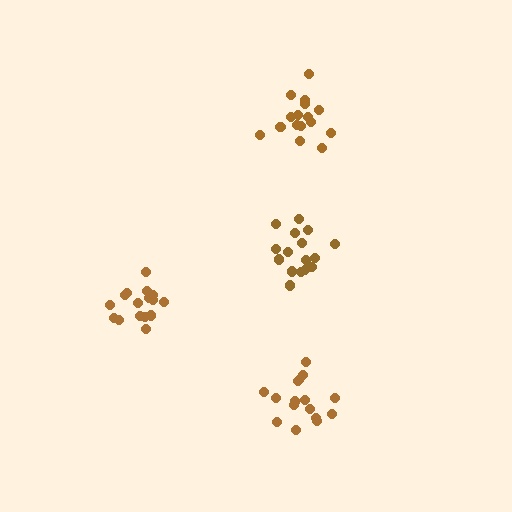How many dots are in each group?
Group 1: 16 dots, Group 2: 16 dots, Group 3: 16 dots, Group 4: 16 dots (64 total).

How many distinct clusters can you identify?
There are 4 distinct clusters.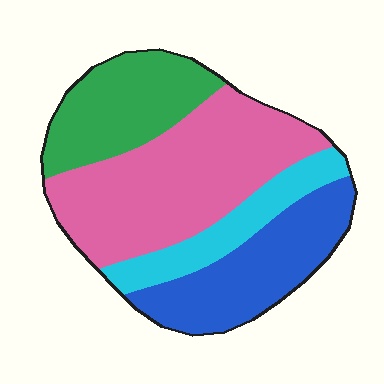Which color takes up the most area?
Pink, at roughly 40%.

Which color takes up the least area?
Cyan, at roughly 15%.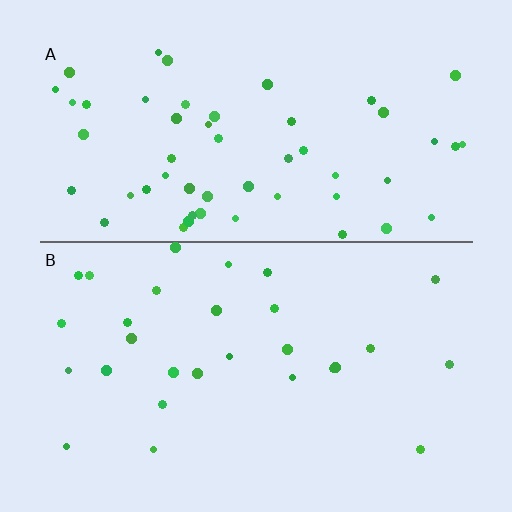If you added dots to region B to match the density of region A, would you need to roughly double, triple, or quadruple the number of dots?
Approximately double.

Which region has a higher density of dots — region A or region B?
A (the top).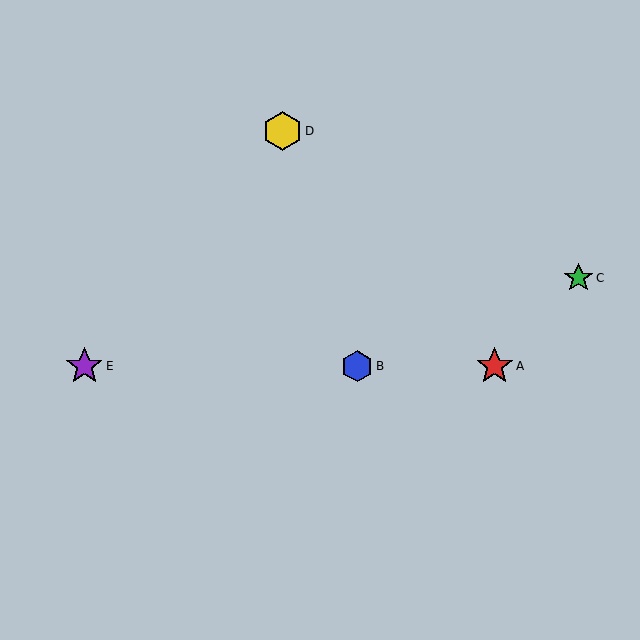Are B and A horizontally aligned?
Yes, both are at y≈366.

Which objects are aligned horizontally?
Objects A, B, E are aligned horizontally.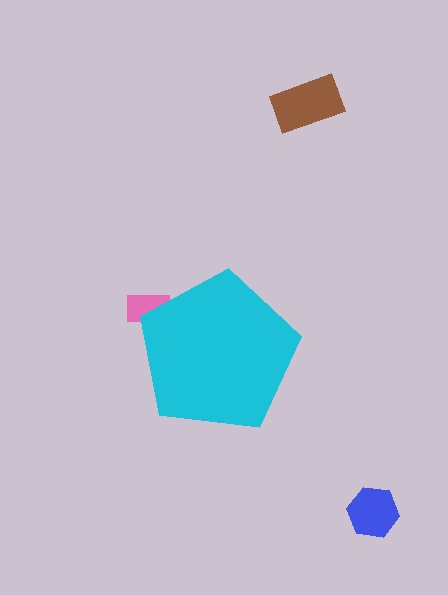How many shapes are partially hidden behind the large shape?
1 shape is partially hidden.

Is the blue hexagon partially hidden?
No, the blue hexagon is fully visible.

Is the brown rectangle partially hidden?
No, the brown rectangle is fully visible.